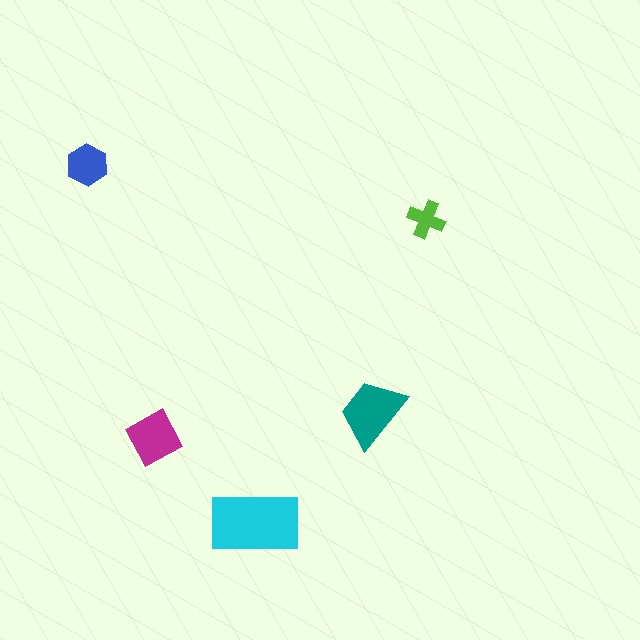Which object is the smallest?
The lime cross.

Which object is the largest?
The cyan rectangle.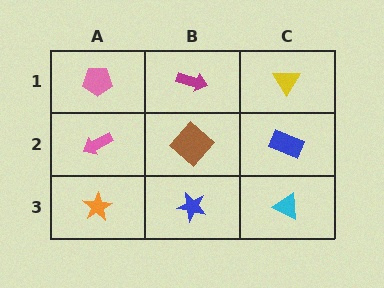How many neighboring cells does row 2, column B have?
4.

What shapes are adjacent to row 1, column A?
A pink arrow (row 2, column A), a magenta arrow (row 1, column B).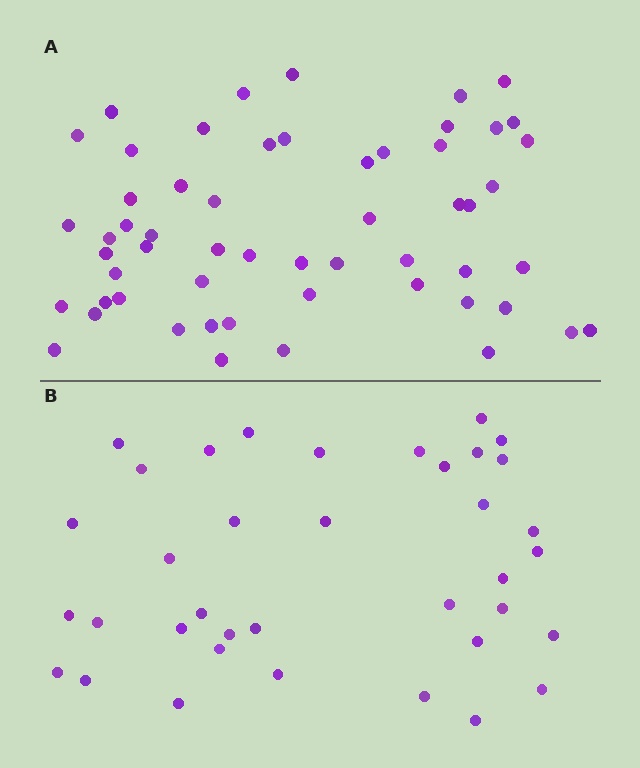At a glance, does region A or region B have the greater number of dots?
Region A (the top region) has more dots.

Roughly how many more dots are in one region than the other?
Region A has approximately 20 more dots than region B.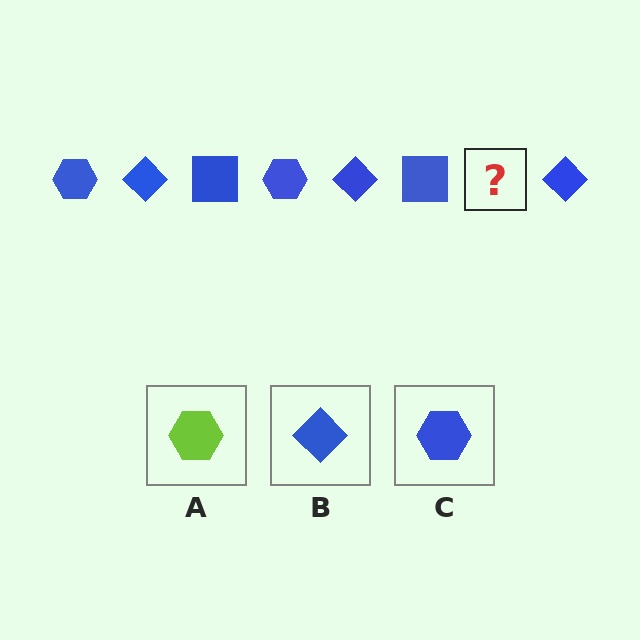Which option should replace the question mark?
Option C.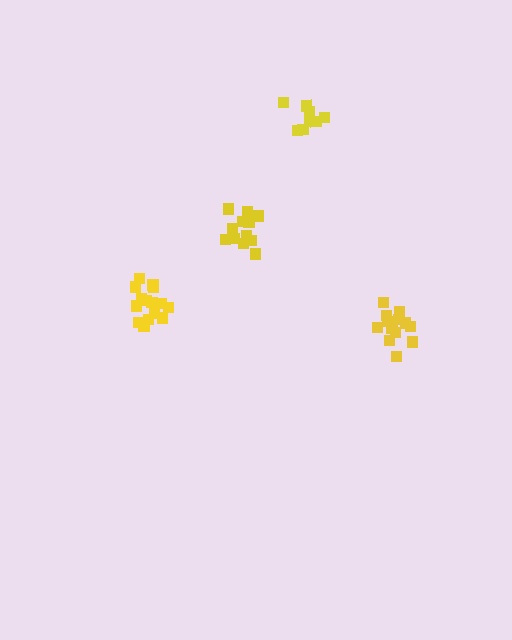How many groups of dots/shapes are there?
There are 4 groups.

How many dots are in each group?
Group 1: 15 dots, Group 2: 9 dots, Group 3: 14 dots, Group 4: 12 dots (50 total).